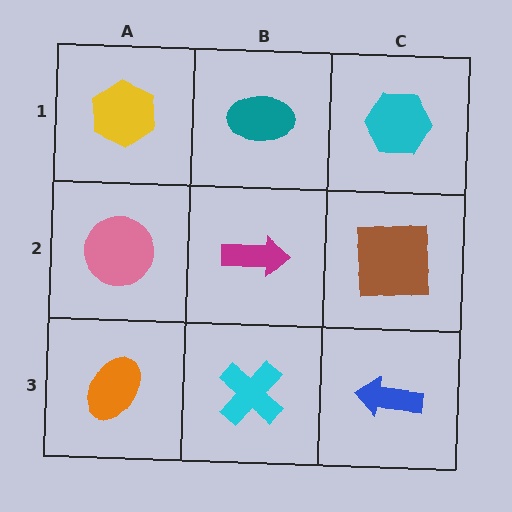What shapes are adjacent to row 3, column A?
A pink circle (row 2, column A), a cyan cross (row 3, column B).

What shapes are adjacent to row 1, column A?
A pink circle (row 2, column A), a teal ellipse (row 1, column B).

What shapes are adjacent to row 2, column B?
A teal ellipse (row 1, column B), a cyan cross (row 3, column B), a pink circle (row 2, column A), a brown square (row 2, column C).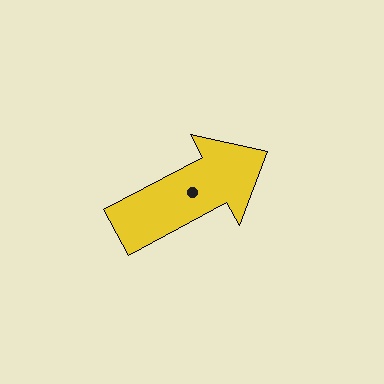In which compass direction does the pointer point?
Northeast.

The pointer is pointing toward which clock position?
Roughly 2 o'clock.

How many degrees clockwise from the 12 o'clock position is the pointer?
Approximately 62 degrees.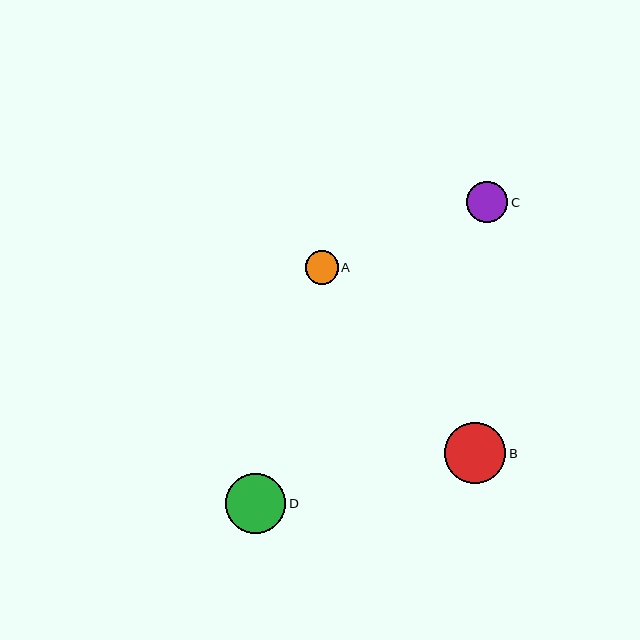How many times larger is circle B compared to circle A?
Circle B is approximately 1.8 times the size of circle A.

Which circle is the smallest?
Circle A is the smallest with a size of approximately 33 pixels.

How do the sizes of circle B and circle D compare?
Circle B and circle D are approximately the same size.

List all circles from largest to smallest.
From largest to smallest: B, D, C, A.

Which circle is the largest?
Circle B is the largest with a size of approximately 62 pixels.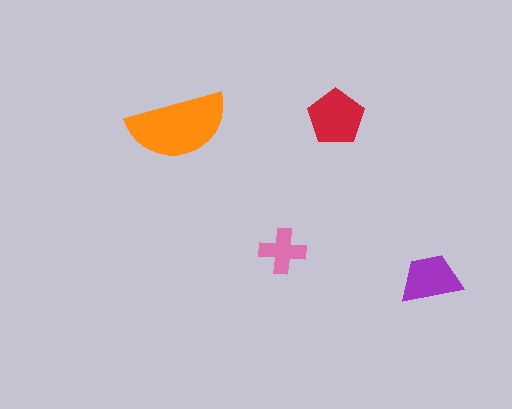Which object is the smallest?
The pink cross.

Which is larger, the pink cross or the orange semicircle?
The orange semicircle.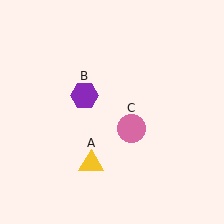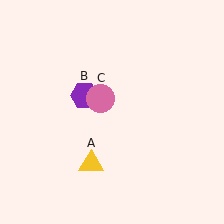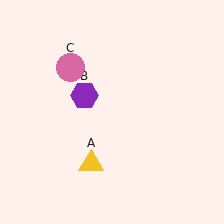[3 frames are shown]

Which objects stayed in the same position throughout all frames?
Yellow triangle (object A) and purple hexagon (object B) remained stationary.